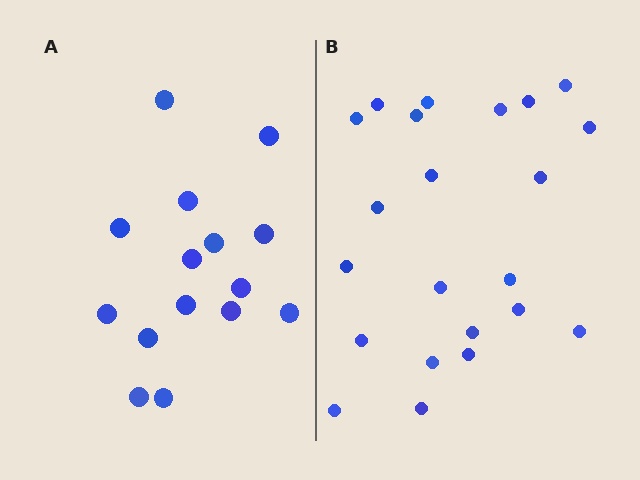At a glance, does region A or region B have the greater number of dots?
Region B (the right region) has more dots.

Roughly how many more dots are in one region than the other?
Region B has roughly 8 or so more dots than region A.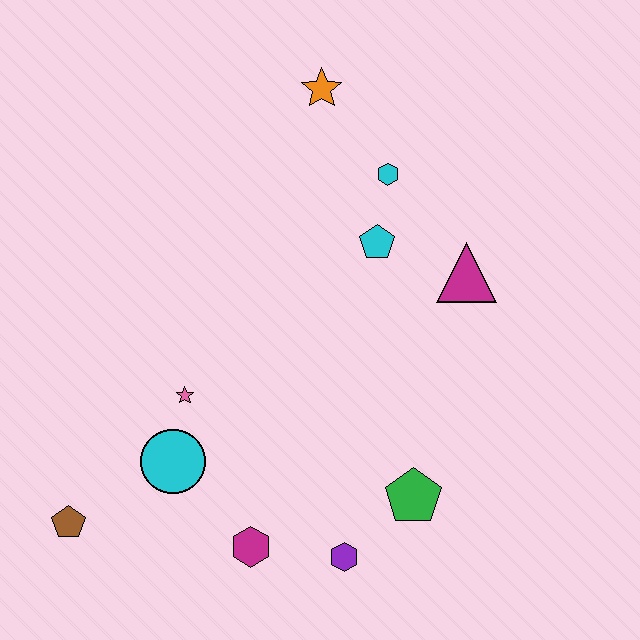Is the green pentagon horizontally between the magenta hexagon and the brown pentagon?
No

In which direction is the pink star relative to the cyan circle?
The pink star is above the cyan circle.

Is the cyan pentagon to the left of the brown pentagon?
No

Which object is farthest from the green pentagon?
The orange star is farthest from the green pentagon.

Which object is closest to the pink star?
The cyan circle is closest to the pink star.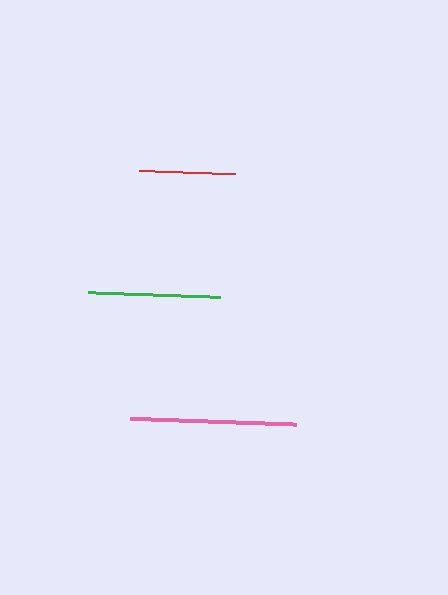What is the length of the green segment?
The green segment is approximately 132 pixels long.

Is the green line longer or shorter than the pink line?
The pink line is longer than the green line.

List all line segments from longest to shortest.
From longest to shortest: pink, green, red.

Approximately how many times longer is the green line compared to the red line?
The green line is approximately 1.4 times the length of the red line.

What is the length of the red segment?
The red segment is approximately 96 pixels long.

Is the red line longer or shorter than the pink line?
The pink line is longer than the red line.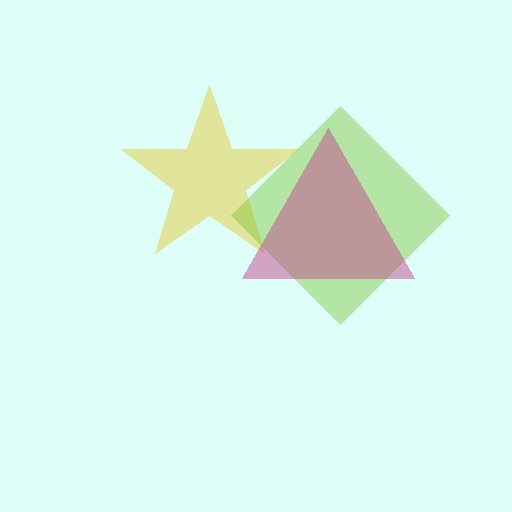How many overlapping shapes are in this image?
There are 3 overlapping shapes in the image.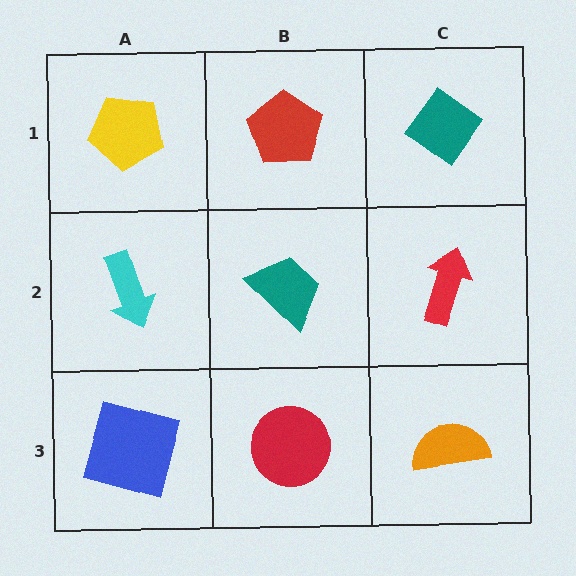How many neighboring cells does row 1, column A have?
2.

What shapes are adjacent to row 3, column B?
A teal trapezoid (row 2, column B), a blue square (row 3, column A), an orange semicircle (row 3, column C).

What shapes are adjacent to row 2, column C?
A teal diamond (row 1, column C), an orange semicircle (row 3, column C), a teal trapezoid (row 2, column B).